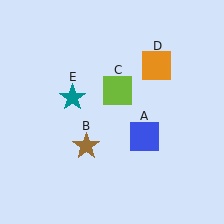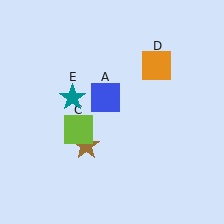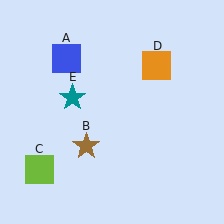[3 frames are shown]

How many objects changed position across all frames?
2 objects changed position: blue square (object A), lime square (object C).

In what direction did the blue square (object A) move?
The blue square (object A) moved up and to the left.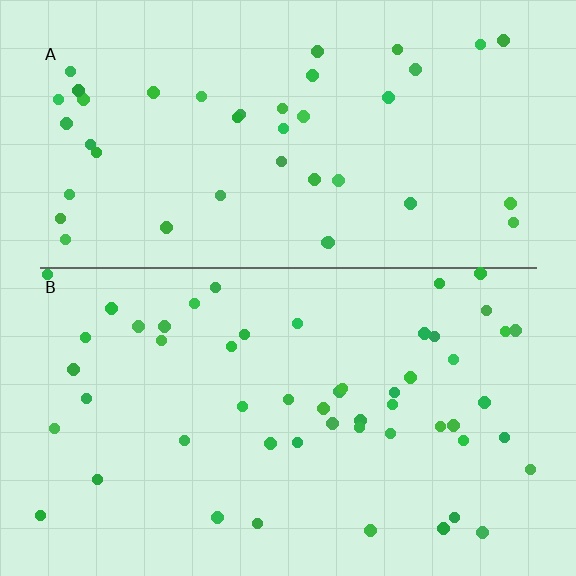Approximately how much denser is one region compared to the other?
Approximately 1.3× — region B over region A.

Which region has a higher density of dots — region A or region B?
B (the bottom).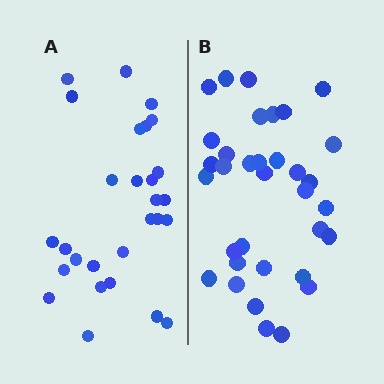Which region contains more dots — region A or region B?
Region B (the right region) has more dots.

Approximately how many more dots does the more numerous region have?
Region B has about 6 more dots than region A.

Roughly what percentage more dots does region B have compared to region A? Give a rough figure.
About 20% more.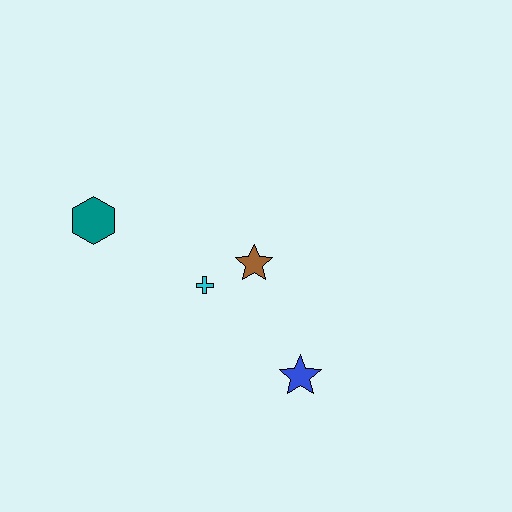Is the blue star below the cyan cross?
Yes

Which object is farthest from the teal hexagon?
The blue star is farthest from the teal hexagon.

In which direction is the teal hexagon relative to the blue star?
The teal hexagon is to the left of the blue star.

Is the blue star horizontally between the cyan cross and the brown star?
No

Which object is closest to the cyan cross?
The brown star is closest to the cyan cross.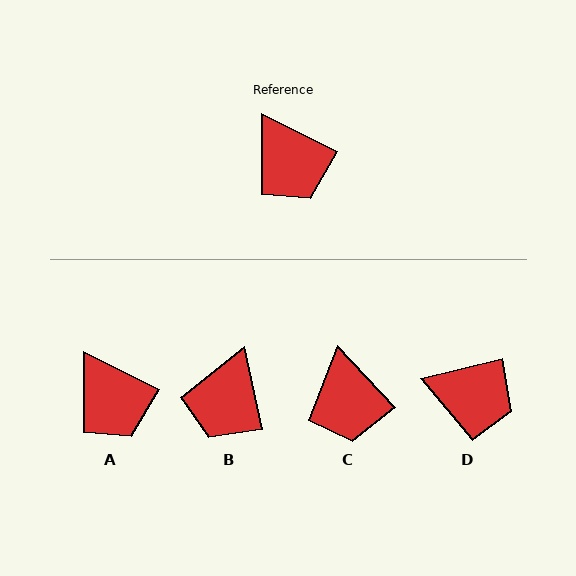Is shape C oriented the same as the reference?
No, it is off by about 21 degrees.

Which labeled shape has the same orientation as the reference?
A.